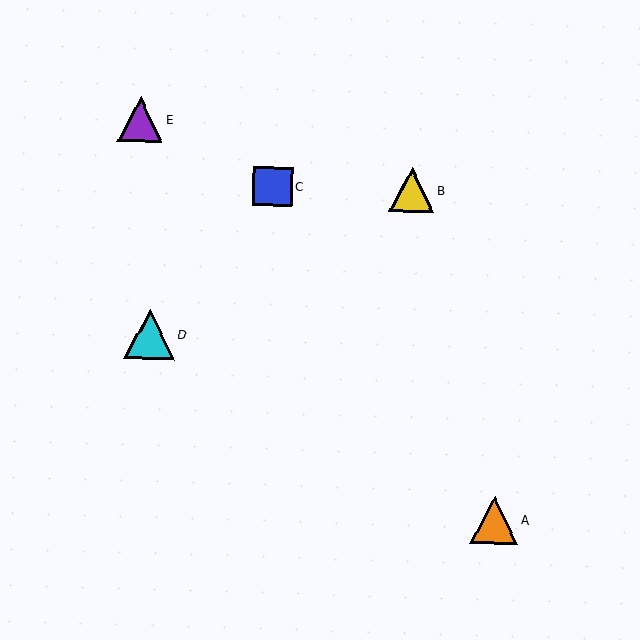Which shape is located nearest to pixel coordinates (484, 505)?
The orange triangle (labeled A) at (494, 520) is nearest to that location.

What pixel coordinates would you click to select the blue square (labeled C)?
Click at (273, 186) to select the blue square C.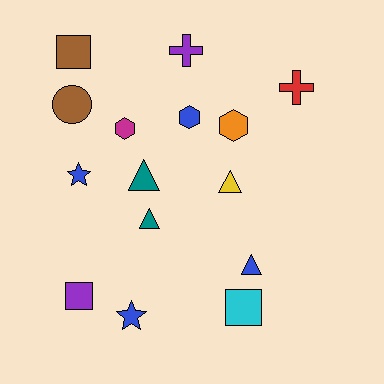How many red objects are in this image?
There is 1 red object.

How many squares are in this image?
There are 3 squares.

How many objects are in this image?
There are 15 objects.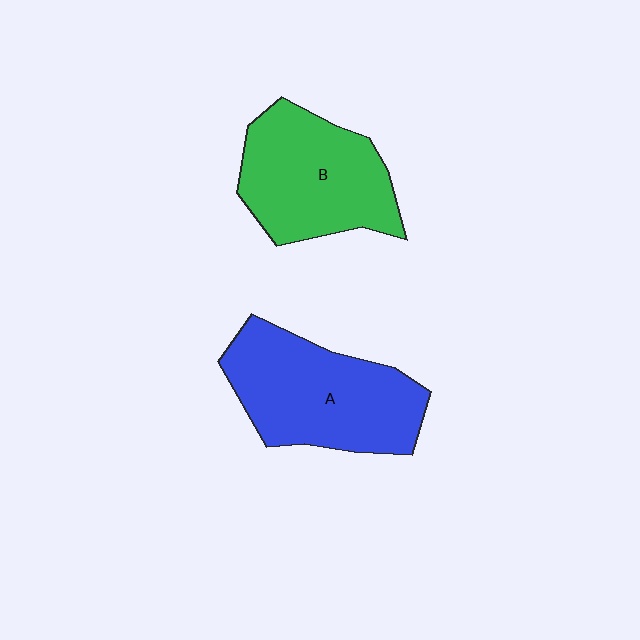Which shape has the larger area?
Shape A (blue).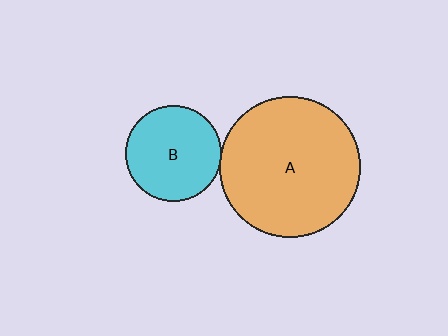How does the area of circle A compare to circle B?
Approximately 2.2 times.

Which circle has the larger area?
Circle A (orange).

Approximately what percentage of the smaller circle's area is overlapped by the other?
Approximately 5%.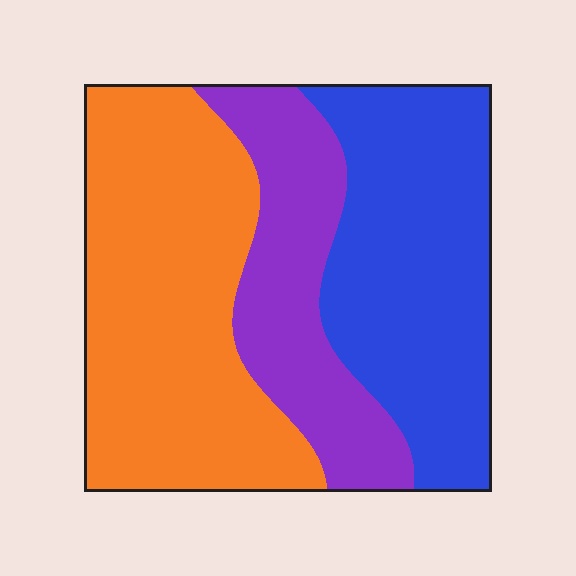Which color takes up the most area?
Orange, at roughly 40%.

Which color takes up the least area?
Purple, at roughly 25%.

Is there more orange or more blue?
Orange.